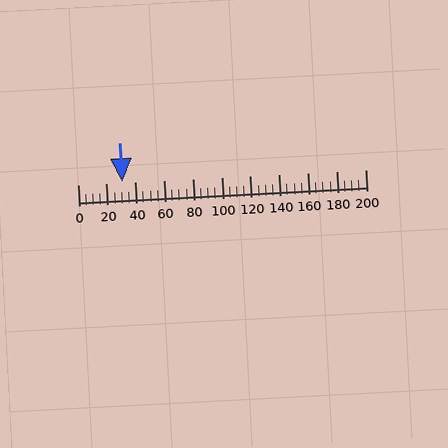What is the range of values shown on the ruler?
The ruler shows values from 0 to 200.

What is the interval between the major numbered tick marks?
The major tick marks are spaced 20 units apart.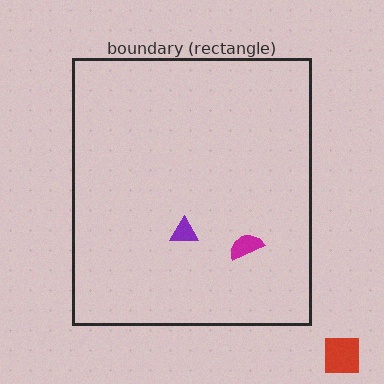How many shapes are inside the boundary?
2 inside, 1 outside.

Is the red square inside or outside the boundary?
Outside.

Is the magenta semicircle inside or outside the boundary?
Inside.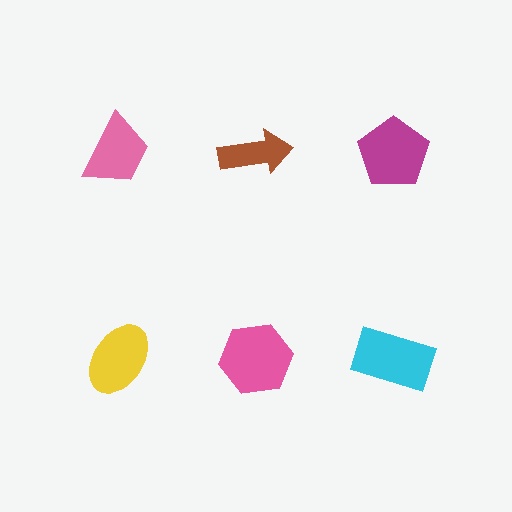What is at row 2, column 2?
A pink hexagon.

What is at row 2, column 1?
A yellow ellipse.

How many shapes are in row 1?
3 shapes.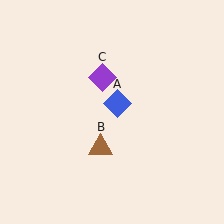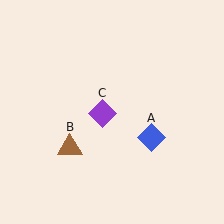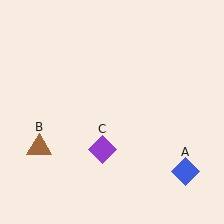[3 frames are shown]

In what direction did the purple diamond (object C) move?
The purple diamond (object C) moved down.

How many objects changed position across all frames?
3 objects changed position: blue diamond (object A), brown triangle (object B), purple diamond (object C).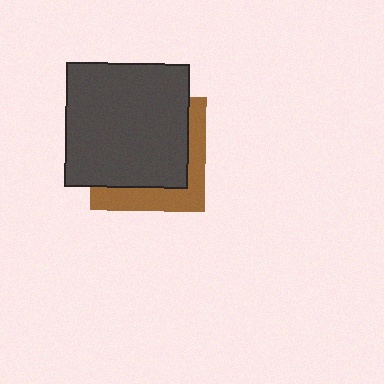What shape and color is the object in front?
The object in front is a dark gray square.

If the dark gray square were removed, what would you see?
You would see the complete brown square.